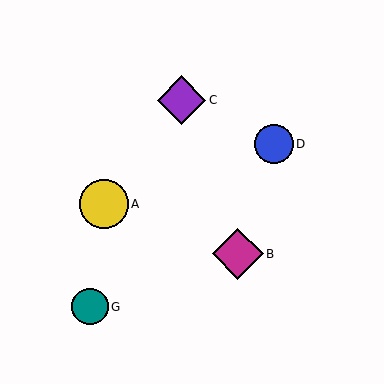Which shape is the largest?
The magenta diamond (labeled B) is the largest.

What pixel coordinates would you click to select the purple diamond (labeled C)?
Click at (182, 100) to select the purple diamond C.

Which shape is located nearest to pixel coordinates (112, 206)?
The yellow circle (labeled A) at (104, 204) is nearest to that location.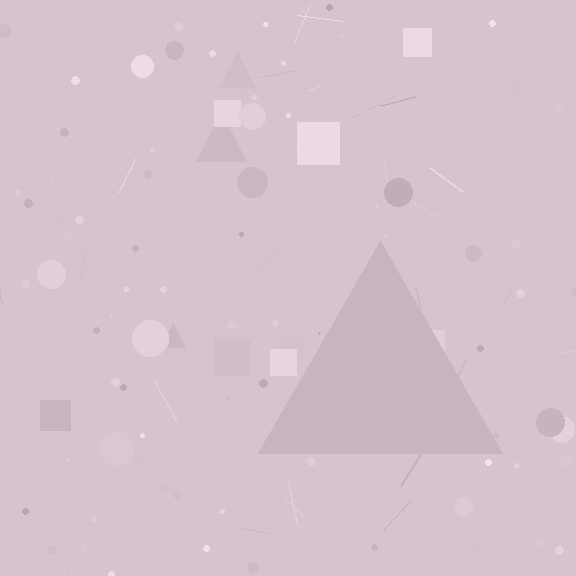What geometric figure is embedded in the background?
A triangle is embedded in the background.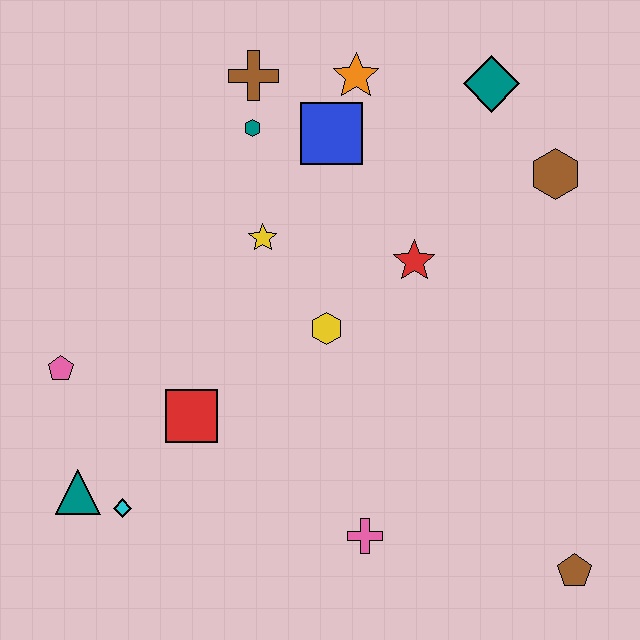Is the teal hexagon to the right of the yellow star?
No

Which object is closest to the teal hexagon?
The brown cross is closest to the teal hexagon.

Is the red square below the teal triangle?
No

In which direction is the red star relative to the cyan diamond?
The red star is to the right of the cyan diamond.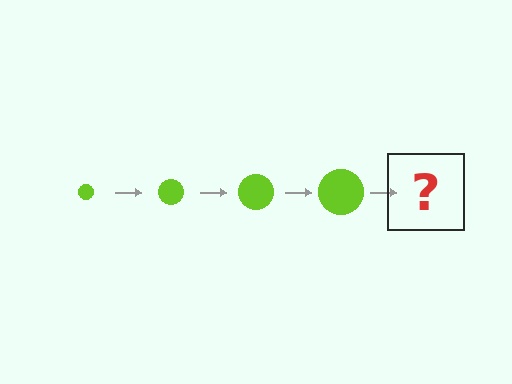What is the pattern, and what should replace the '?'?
The pattern is that the circle gets progressively larger each step. The '?' should be a lime circle, larger than the previous one.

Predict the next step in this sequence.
The next step is a lime circle, larger than the previous one.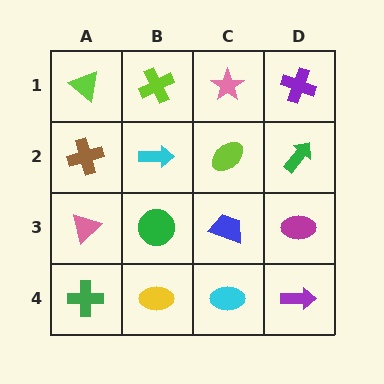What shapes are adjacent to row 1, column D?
A green arrow (row 2, column D), a pink star (row 1, column C).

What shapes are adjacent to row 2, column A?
A lime triangle (row 1, column A), a pink triangle (row 3, column A), a cyan arrow (row 2, column B).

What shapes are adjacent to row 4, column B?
A green circle (row 3, column B), a green cross (row 4, column A), a cyan ellipse (row 4, column C).